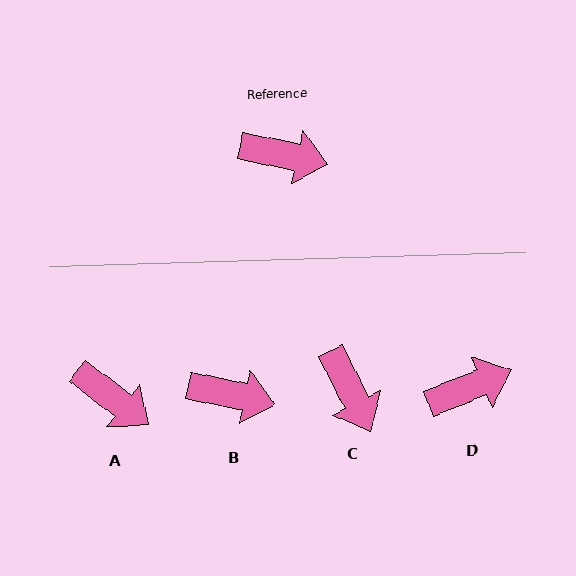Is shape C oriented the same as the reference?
No, it is off by about 51 degrees.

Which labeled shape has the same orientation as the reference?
B.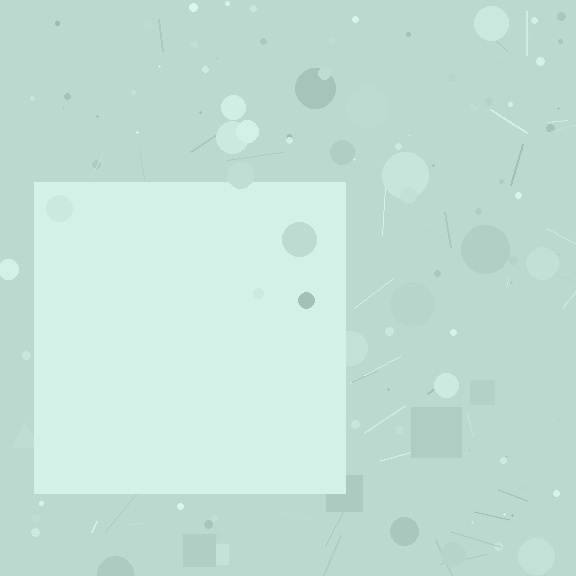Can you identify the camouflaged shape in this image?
The camouflaged shape is a square.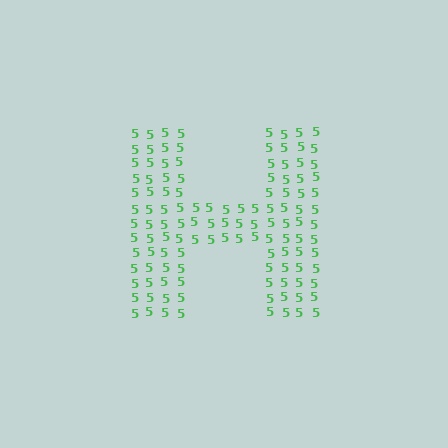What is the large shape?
The large shape is the letter H.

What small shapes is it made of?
It is made of small digit 5's.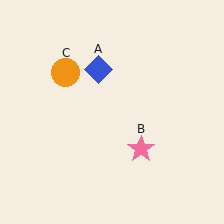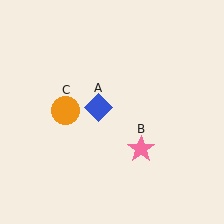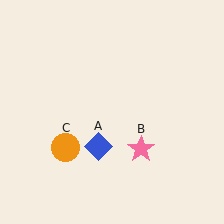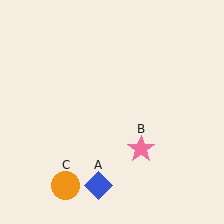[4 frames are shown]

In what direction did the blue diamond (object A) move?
The blue diamond (object A) moved down.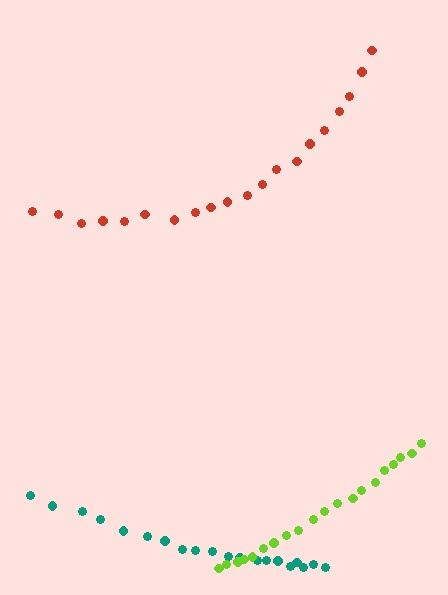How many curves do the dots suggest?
There are 3 distinct paths.